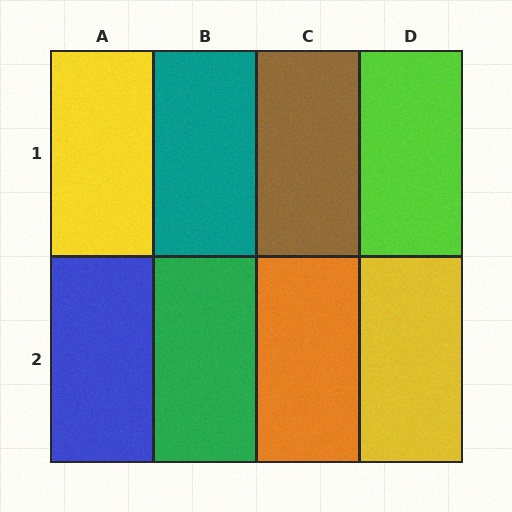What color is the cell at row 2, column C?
Orange.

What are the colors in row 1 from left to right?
Yellow, teal, brown, lime.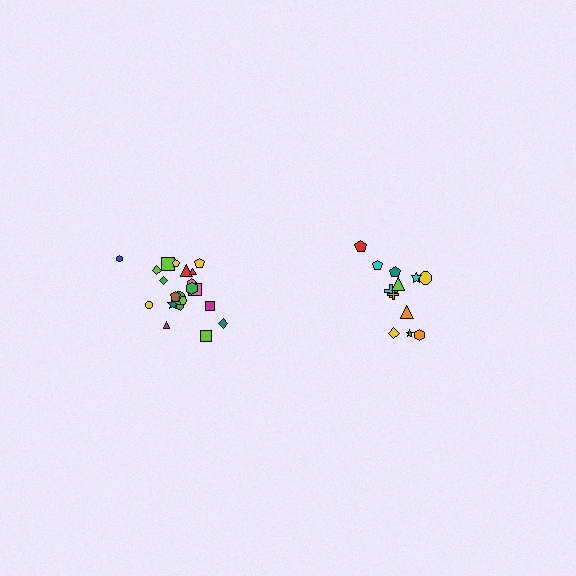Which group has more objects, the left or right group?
The left group.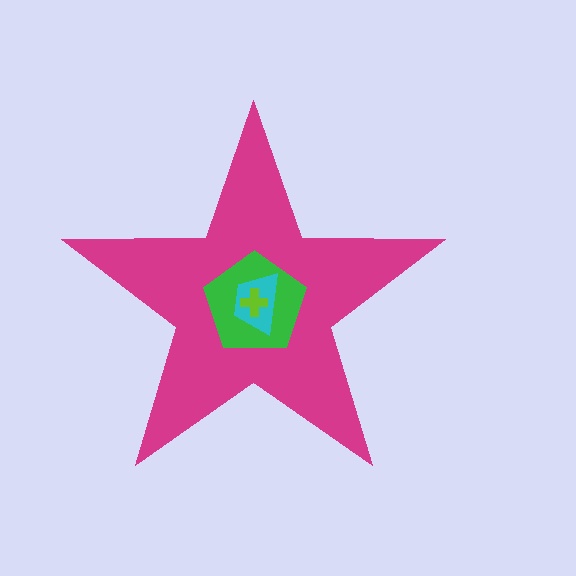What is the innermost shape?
The lime cross.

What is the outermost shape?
The magenta star.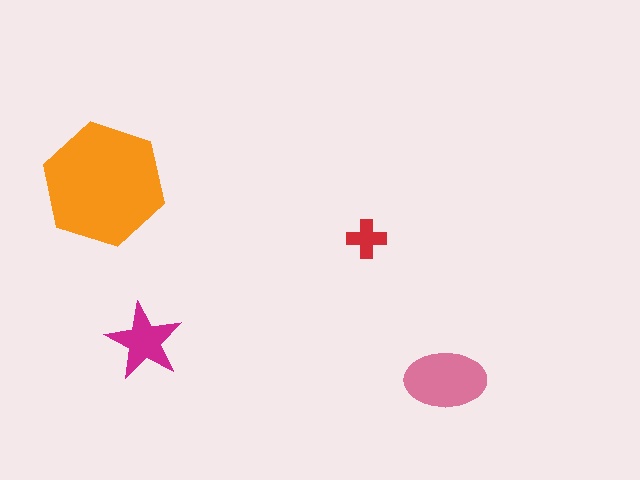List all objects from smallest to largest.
The red cross, the magenta star, the pink ellipse, the orange hexagon.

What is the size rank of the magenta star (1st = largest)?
3rd.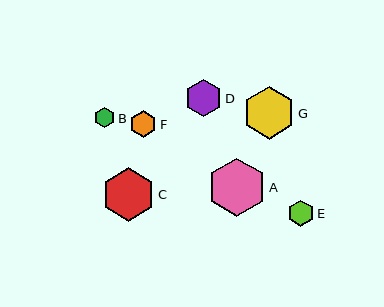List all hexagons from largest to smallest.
From largest to smallest: A, C, G, D, F, E, B.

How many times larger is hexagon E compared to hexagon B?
Hexagon E is approximately 1.3 times the size of hexagon B.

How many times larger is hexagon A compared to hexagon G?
Hexagon A is approximately 1.1 times the size of hexagon G.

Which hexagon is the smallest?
Hexagon B is the smallest with a size of approximately 20 pixels.